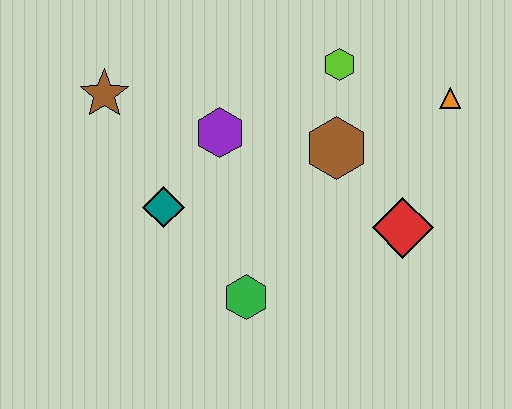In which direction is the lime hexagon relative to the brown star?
The lime hexagon is to the right of the brown star.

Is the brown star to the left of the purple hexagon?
Yes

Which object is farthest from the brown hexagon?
The brown star is farthest from the brown hexagon.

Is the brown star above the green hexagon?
Yes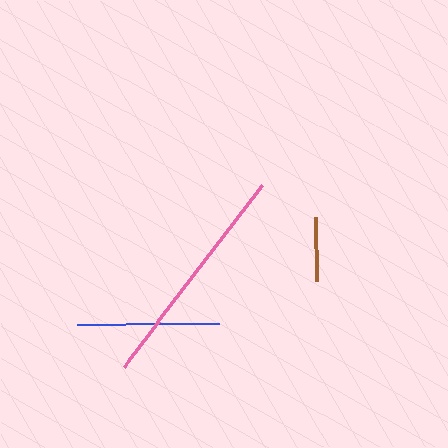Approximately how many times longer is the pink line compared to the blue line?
The pink line is approximately 1.6 times the length of the blue line.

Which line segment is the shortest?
The brown line is the shortest at approximately 64 pixels.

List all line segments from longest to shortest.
From longest to shortest: pink, blue, brown.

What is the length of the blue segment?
The blue segment is approximately 142 pixels long.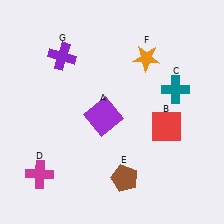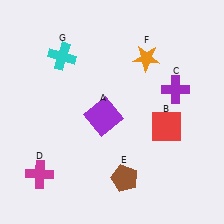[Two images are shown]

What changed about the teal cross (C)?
In Image 1, C is teal. In Image 2, it changed to purple.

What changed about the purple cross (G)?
In Image 1, G is purple. In Image 2, it changed to cyan.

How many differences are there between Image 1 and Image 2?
There are 2 differences between the two images.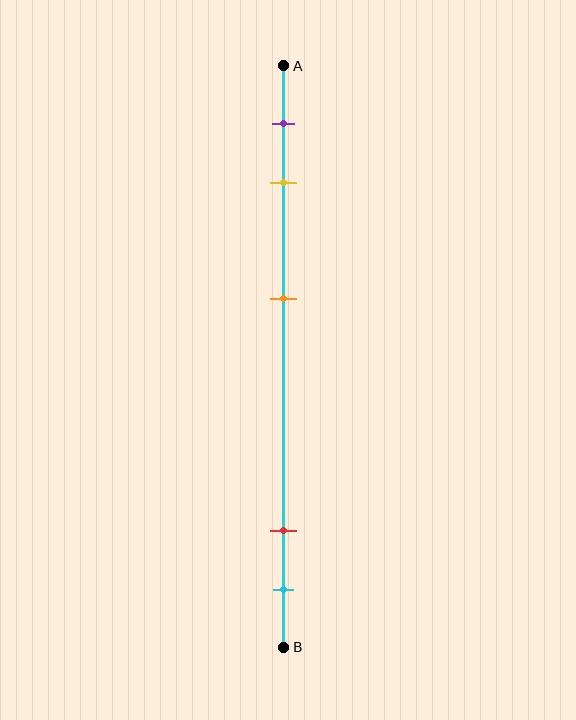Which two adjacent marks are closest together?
The red and cyan marks are the closest adjacent pair.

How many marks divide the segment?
There are 5 marks dividing the segment.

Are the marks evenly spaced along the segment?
No, the marks are not evenly spaced.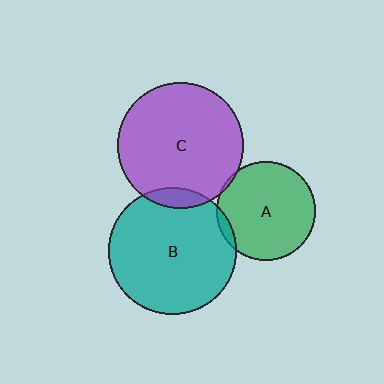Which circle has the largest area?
Circle B (teal).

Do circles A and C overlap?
Yes.